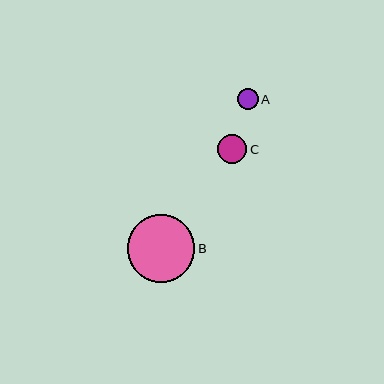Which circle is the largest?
Circle B is the largest with a size of approximately 68 pixels.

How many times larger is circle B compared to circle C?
Circle B is approximately 2.3 times the size of circle C.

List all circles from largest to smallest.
From largest to smallest: B, C, A.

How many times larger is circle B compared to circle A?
Circle B is approximately 3.2 times the size of circle A.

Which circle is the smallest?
Circle A is the smallest with a size of approximately 21 pixels.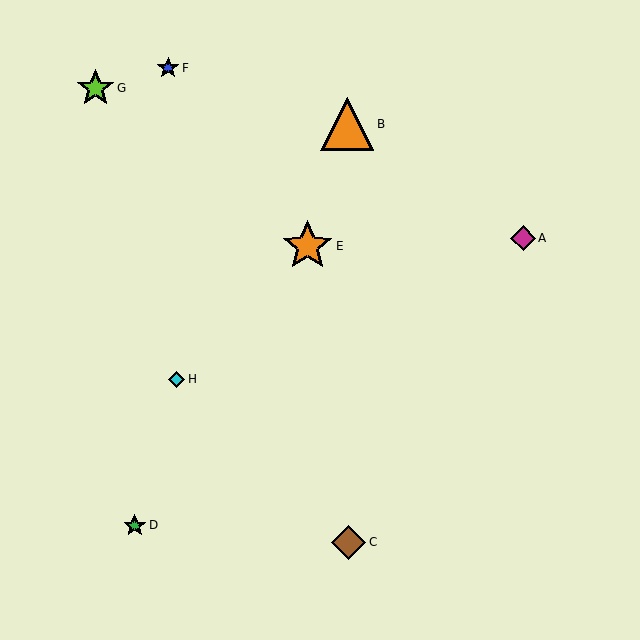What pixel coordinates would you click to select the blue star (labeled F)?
Click at (168, 68) to select the blue star F.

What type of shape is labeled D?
Shape D is a green star.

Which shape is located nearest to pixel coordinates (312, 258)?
The orange star (labeled E) at (308, 246) is nearest to that location.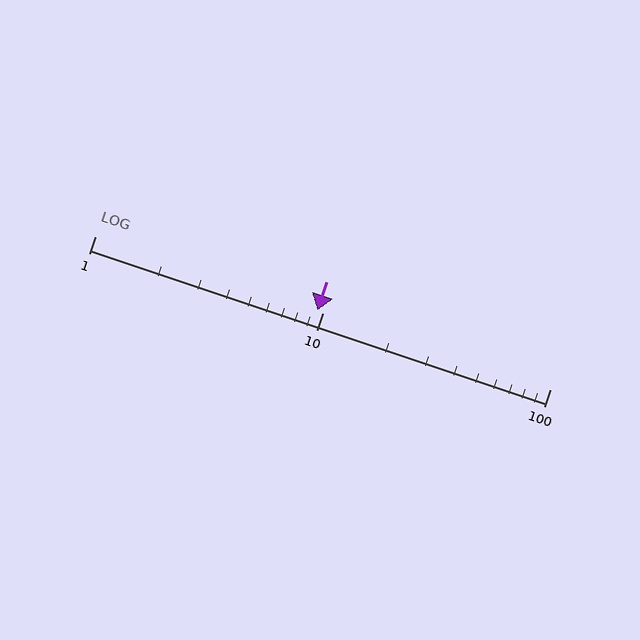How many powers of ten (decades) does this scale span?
The scale spans 2 decades, from 1 to 100.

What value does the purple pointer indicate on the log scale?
The pointer indicates approximately 9.5.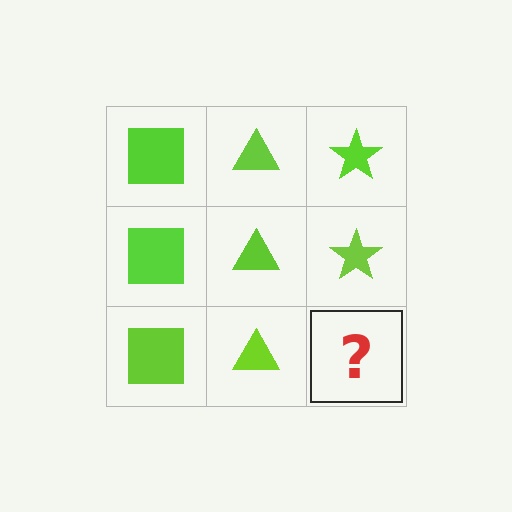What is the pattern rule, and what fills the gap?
The rule is that each column has a consistent shape. The gap should be filled with a lime star.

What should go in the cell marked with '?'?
The missing cell should contain a lime star.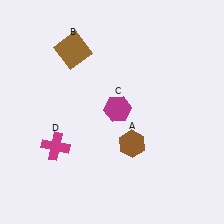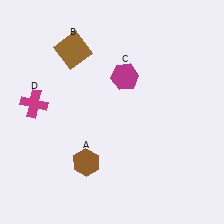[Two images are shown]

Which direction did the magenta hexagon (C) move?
The magenta hexagon (C) moved up.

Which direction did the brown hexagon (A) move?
The brown hexagon (A) moved left.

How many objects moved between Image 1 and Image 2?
3 objects moved between the two images.